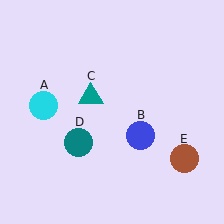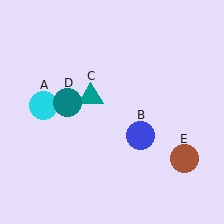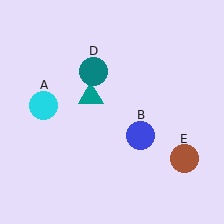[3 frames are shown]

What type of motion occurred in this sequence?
The teal circle (object D) rotated clockwise around the center of the scene.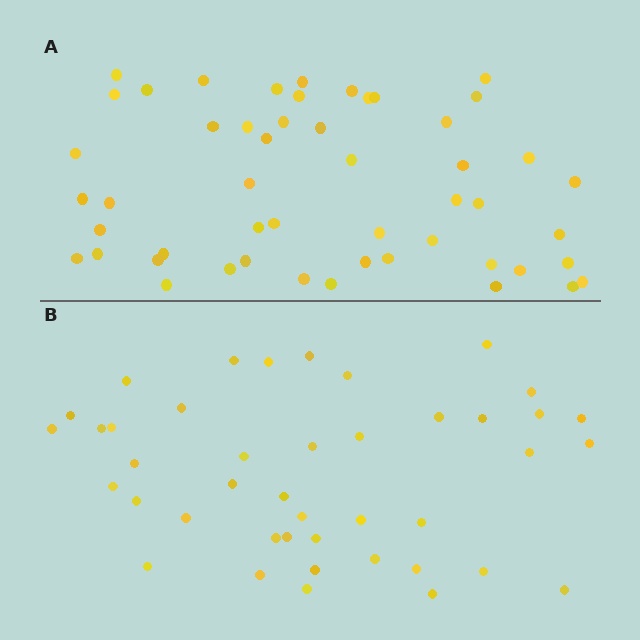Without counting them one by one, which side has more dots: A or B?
Region A (the top region) has more dots.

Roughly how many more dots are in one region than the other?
Region A has roughly 8 or so more dots than region B.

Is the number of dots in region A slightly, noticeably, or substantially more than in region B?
Region A has only slightly more — the two regions are fairly close. The ratio is roughly 1.2 to 1.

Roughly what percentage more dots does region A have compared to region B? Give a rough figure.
About 20% more.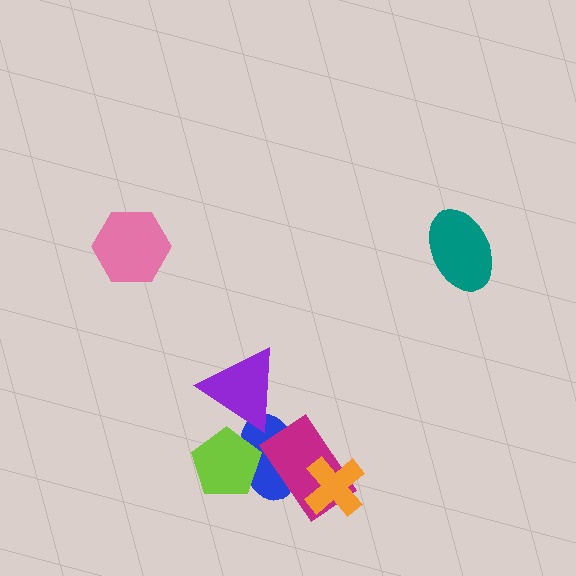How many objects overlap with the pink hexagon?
0 objects overlap with the pink hexagon.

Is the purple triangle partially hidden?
Yes, it is partially covered by another shape.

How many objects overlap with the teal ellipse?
0 objects overlap with the teal ellipse.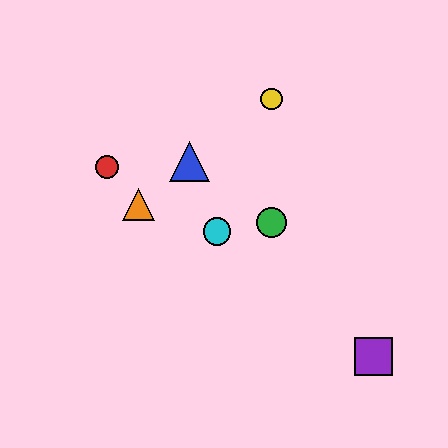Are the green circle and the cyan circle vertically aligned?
No, the green circle is at x≈272 and the cyan circle is at x≈217.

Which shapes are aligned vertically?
The green circle, the yellow circle are aligned vertically.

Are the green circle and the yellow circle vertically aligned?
Yes, both are at x≈272.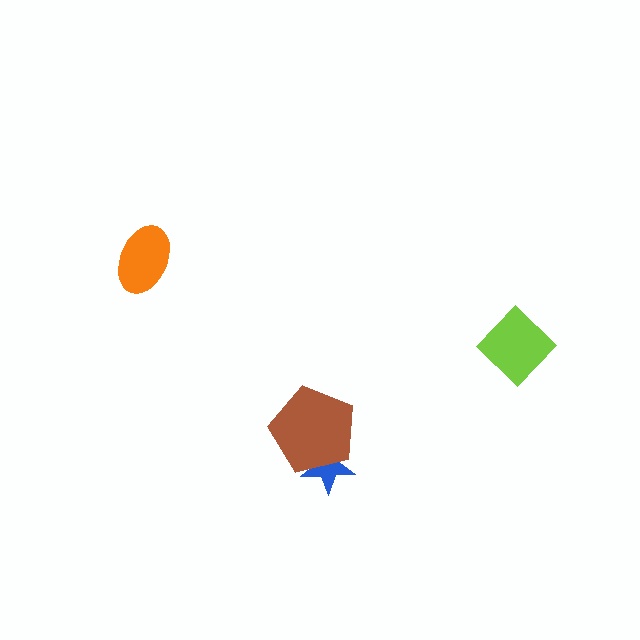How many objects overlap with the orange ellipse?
0 objects overlap with the orange ellipse.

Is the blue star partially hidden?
Yes, it is partially covered by another shape.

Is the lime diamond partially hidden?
No, no other shape covers it.